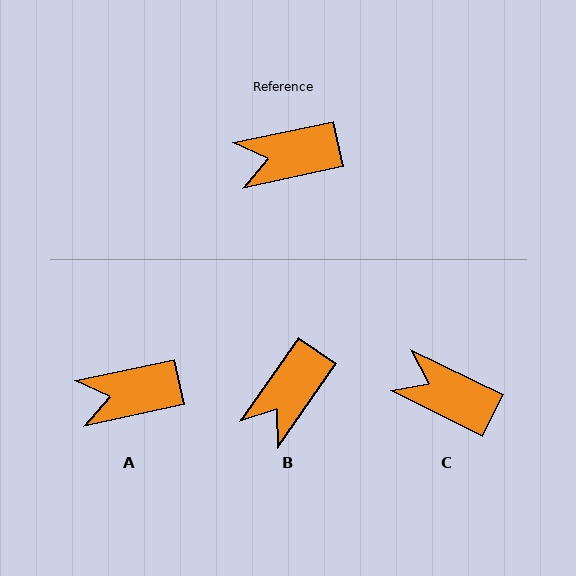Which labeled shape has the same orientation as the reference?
A.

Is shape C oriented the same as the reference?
No, it is off by about 38 degrees.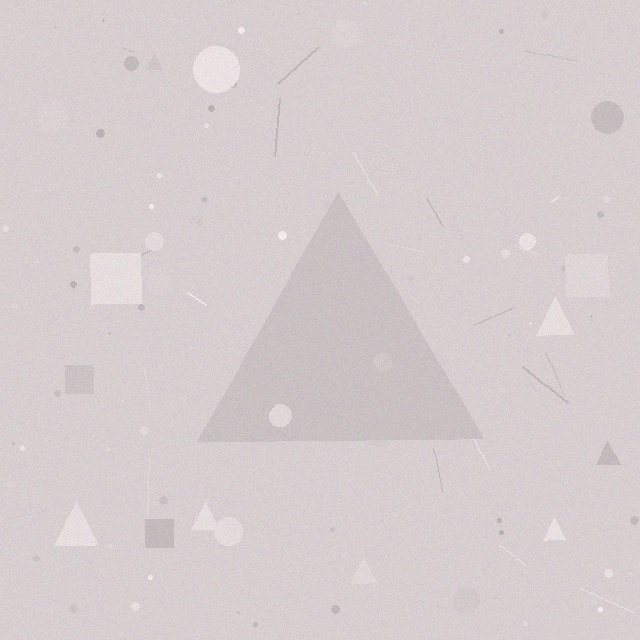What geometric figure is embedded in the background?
A triangle is embedded in the background.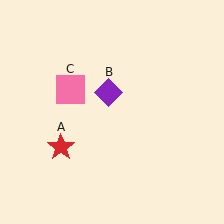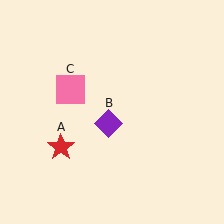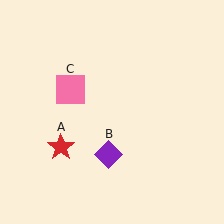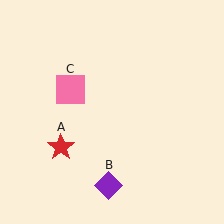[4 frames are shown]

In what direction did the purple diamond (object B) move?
The purple diamond (object B) moved down.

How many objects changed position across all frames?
1 object changed position: purple diamond (object B).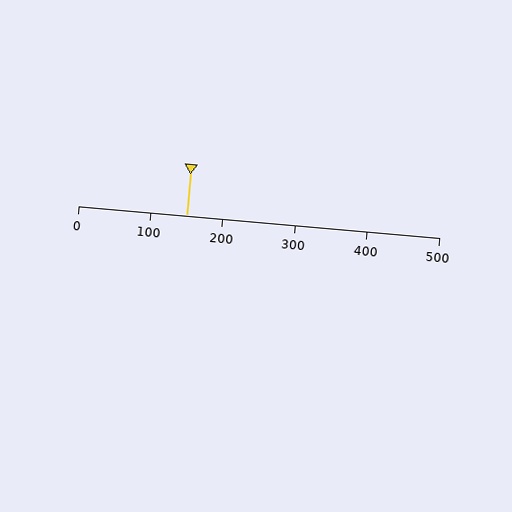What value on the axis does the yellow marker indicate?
The marker indicates approximately 150.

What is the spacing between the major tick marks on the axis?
The major ticks are spaced 100 apart.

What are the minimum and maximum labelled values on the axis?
The axis runs from 0 to 500.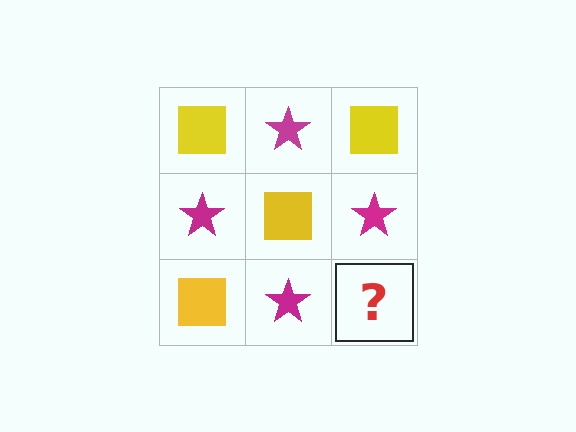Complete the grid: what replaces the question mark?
The question mark should be replaced with a yellow square.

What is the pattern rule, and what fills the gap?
The rule is that it alternates yellow square and magenta star in a checkerboard pattern. The gap should be filled with a yellow square.